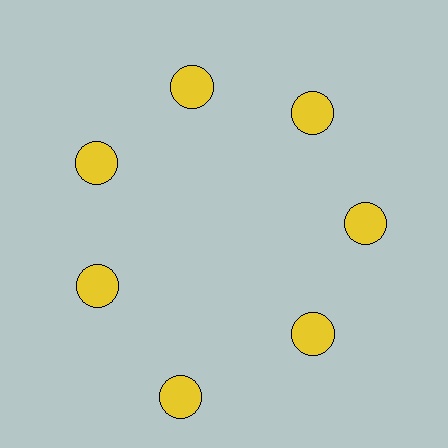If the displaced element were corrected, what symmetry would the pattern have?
It would have 7-fold rotational symmetry — the pattern would map onto itself every 51 degrees.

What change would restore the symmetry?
The symmetry would be restored by moving it inward, back onto the ring so that all 7 circles sit at equal angles and equal distance from the center.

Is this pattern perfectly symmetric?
No. The 7 yellow circles are arranged in a ring, but one element near the 6 o'clock position is pushed outward from the center, breaking the 7-fold rotational symmetry.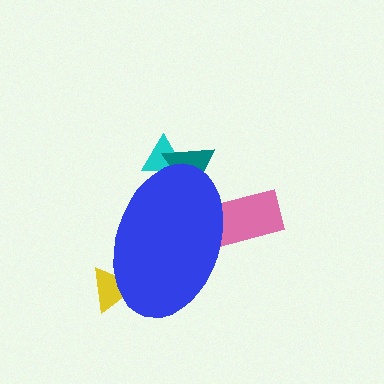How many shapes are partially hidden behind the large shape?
4 shapes are partially hidden.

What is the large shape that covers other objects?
A blue ellipse.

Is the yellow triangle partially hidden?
Yes, the yellow triangle is partially hidden behind the blue ellipse.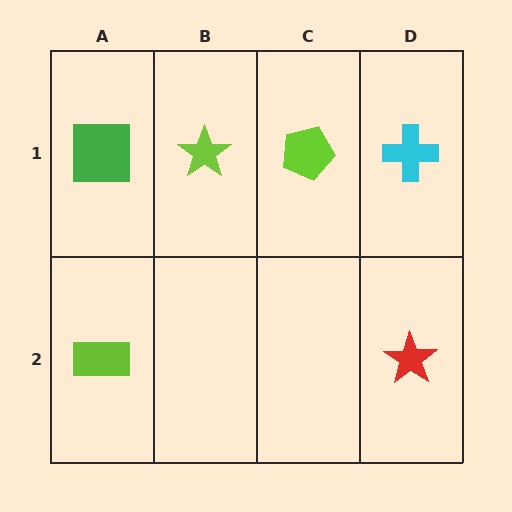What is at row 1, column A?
A green square.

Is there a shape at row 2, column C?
No, that cell is empty.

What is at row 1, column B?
A lime star.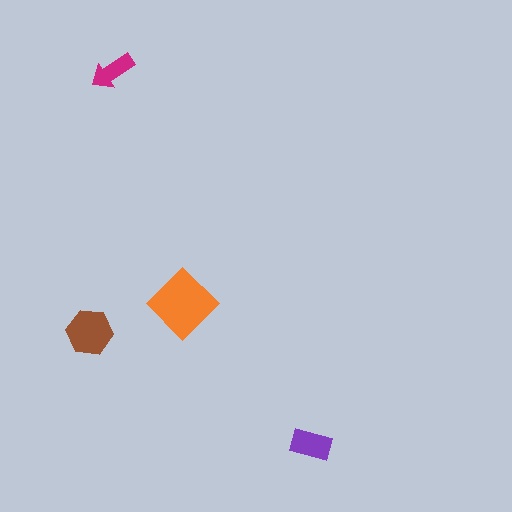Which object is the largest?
The orange diamond.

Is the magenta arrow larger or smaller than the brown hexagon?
Smaller.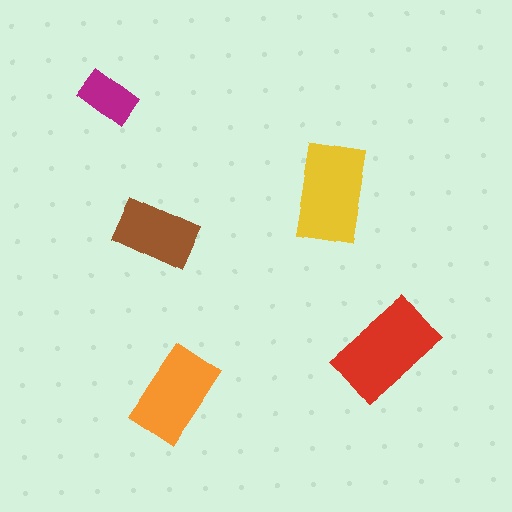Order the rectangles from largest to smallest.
the red one, the yellow one, the orange one, the brown one, the magenta one.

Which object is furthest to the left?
The magenta rectangle is leftmost.